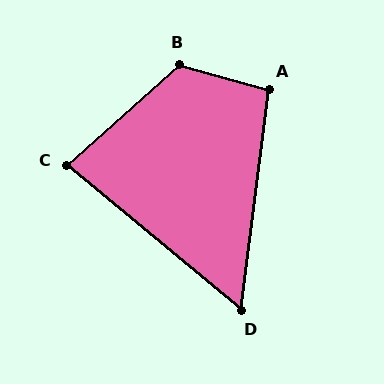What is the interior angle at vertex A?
Approximately 99 degrees (obtuse).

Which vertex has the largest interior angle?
B, at approximately 123 degrees.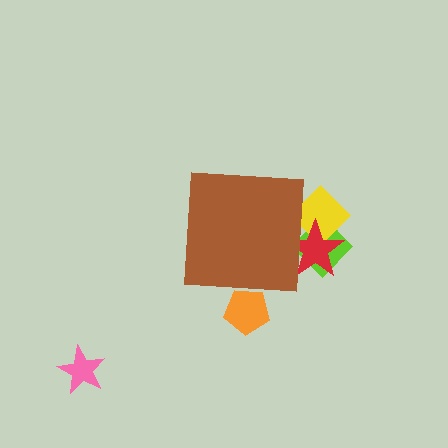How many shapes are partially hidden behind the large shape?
4 shapes are partially hidden.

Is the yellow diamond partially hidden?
Yes, the yellow diamond is partially hidden behind the brown square.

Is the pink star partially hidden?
No, the pink star is fully visible.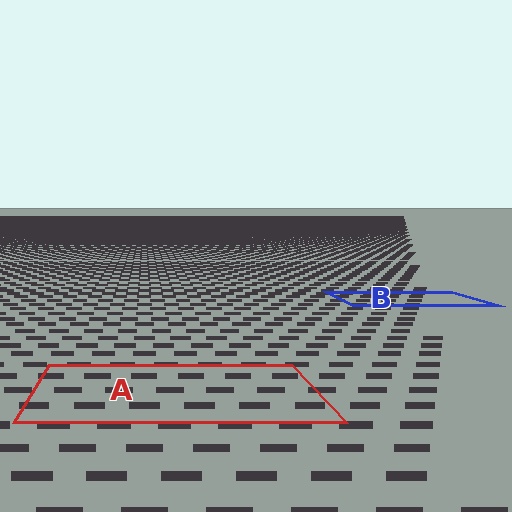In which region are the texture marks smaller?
The texture marks are smaller in region B, because it is farther away.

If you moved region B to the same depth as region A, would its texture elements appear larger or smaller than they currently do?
They would appear larger. At a closer depth, the same texture elements are projected at a bigger on-screen size.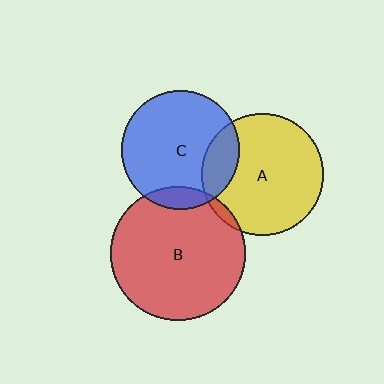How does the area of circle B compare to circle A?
Approximately 1.2 times.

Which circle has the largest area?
Circle B (red).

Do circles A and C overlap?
Yes.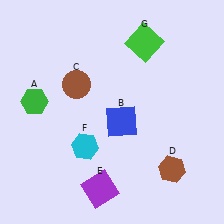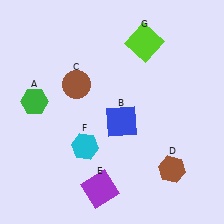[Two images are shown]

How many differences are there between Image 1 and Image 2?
There is 1 difference between the two images.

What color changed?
The square (G) changed from green in Image 1 to lime in Image 2.